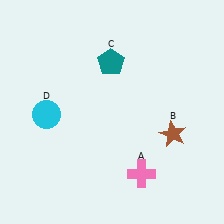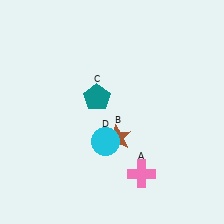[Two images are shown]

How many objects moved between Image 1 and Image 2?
3 objects moved between the two images.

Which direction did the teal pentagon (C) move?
The teal pentagon (C) moved down.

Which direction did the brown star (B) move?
The brown star (B) moved left.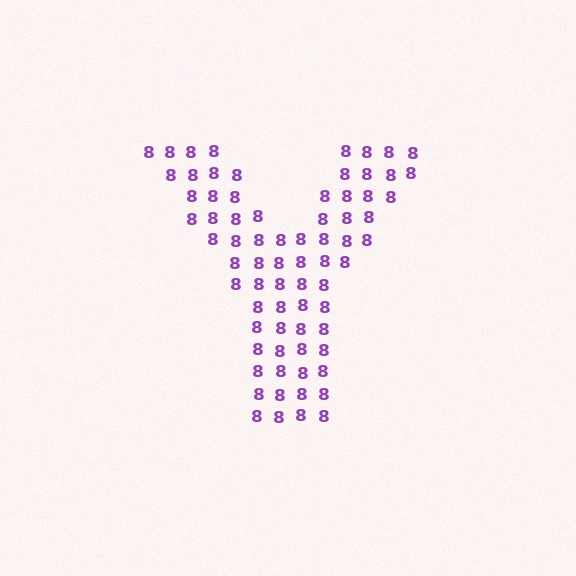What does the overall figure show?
The overall figure shows the letter Y.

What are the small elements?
The small elements are digit 8's.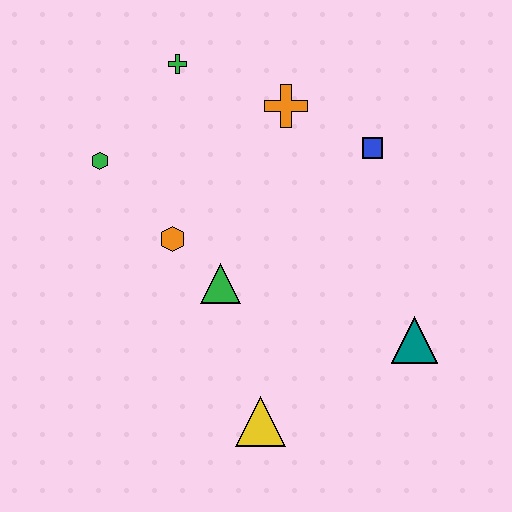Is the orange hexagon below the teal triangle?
No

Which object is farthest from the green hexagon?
The teal triangle is farthest from the green hexagon.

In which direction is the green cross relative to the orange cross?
The green cross is to the left of the orange cross.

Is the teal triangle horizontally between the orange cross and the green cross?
No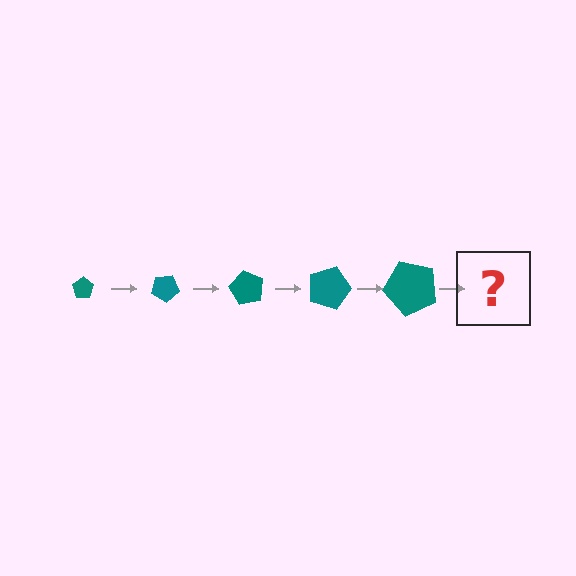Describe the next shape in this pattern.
It should be a pentagon, larger than the previous one and rotated 150 degrees from the start.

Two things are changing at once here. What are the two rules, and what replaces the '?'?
The two rules are that the pentagon grows larger each step and it rotates 30 degrees each step. The '?' should be a pentagon, larger than the previous one and rotated 150 degrees from the start.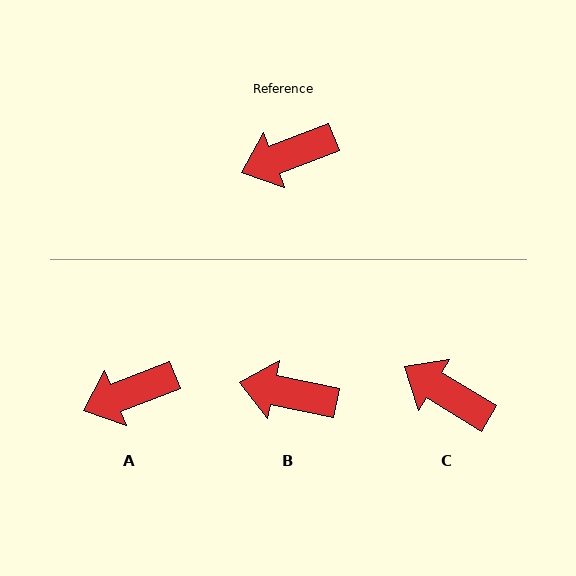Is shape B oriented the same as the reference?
No, it is off by about 33 degrees.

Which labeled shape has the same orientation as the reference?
A.